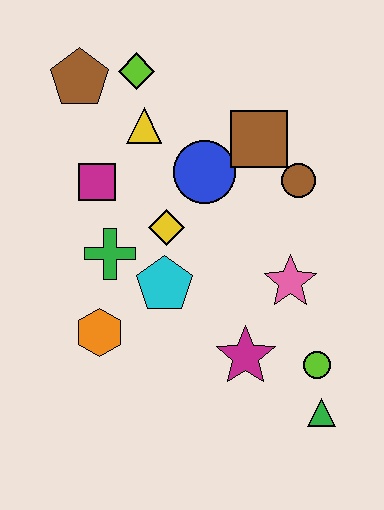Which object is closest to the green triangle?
The lime circle is closest to the green triangle.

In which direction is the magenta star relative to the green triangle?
The magenta star is to the left of the green triangle.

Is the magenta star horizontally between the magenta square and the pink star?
Yes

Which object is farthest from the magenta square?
The green triangle is farthest from the magenta square.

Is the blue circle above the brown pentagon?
No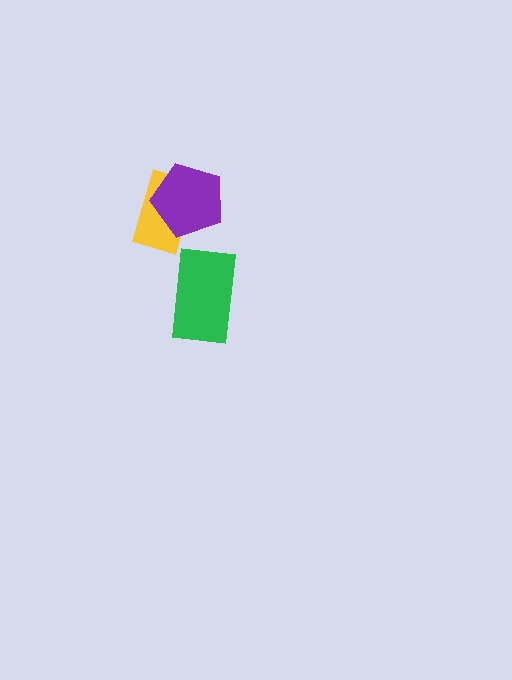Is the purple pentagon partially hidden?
No, no other shape covers it.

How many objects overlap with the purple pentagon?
1 object overlaps with the purple pentagon.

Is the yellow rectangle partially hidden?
Yes, it is partially covered by another shape.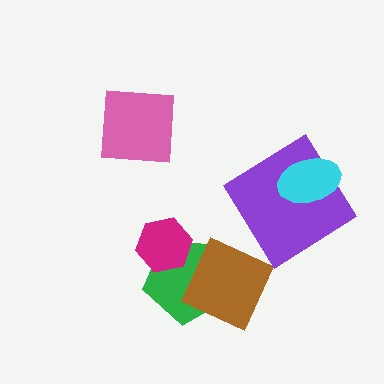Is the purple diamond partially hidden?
Yes, it is partially covered by another shape.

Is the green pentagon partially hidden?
Yes, it is partially covered by another shape.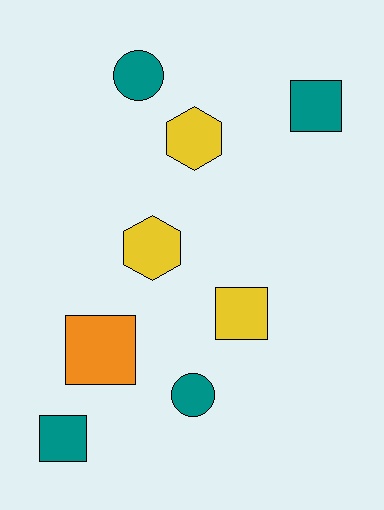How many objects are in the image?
There are 8 objects.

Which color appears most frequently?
Teal, with 4 objects.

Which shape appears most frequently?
Square, with 4 objects.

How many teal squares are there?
There are 2 teal squares.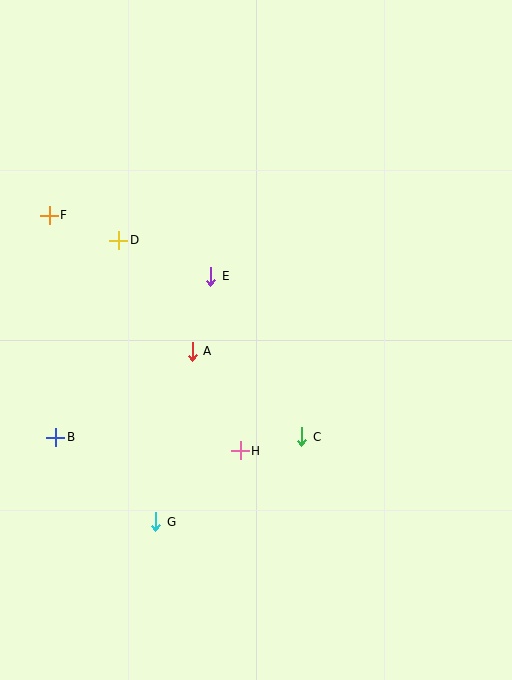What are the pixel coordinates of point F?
Point F is at (49, 215).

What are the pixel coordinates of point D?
Point D is at (119, 240).